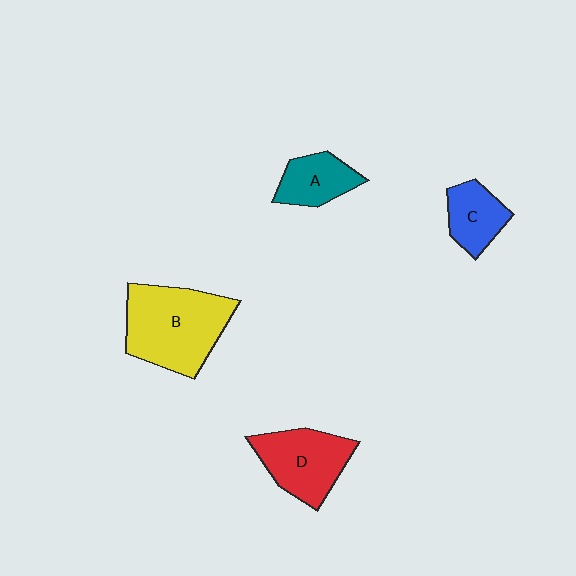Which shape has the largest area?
Shape B (yellow).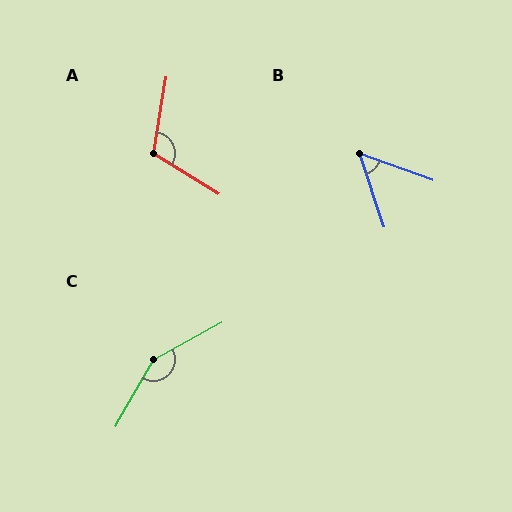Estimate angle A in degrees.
Approximately 113 degrees.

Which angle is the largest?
C, at approximately 149 degrees.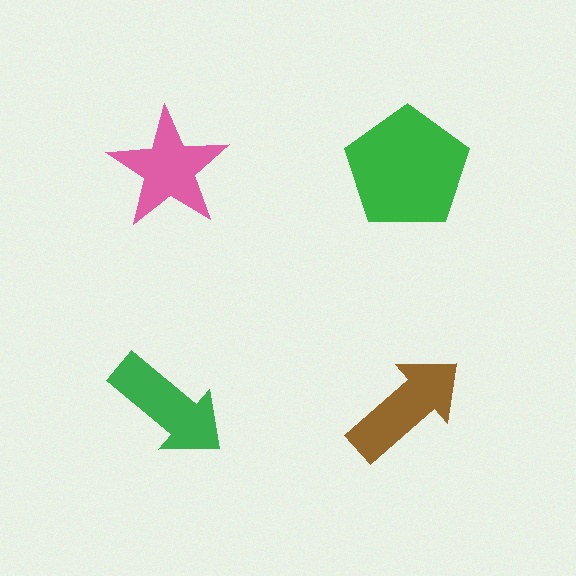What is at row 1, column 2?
A green pentagon.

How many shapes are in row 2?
2 shapes.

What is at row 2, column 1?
A green arrow.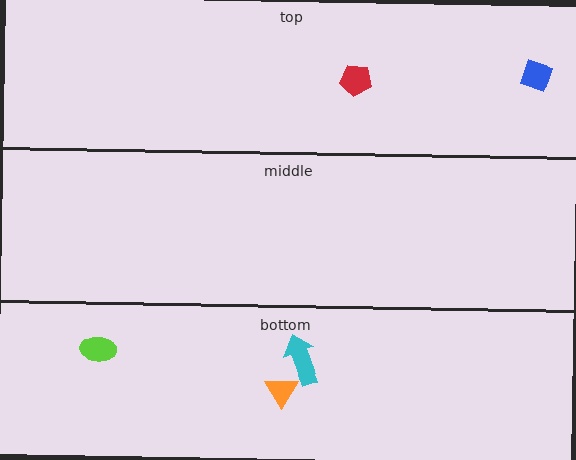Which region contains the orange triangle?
The bottom region.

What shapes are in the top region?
The blue diamond, the red pentagon.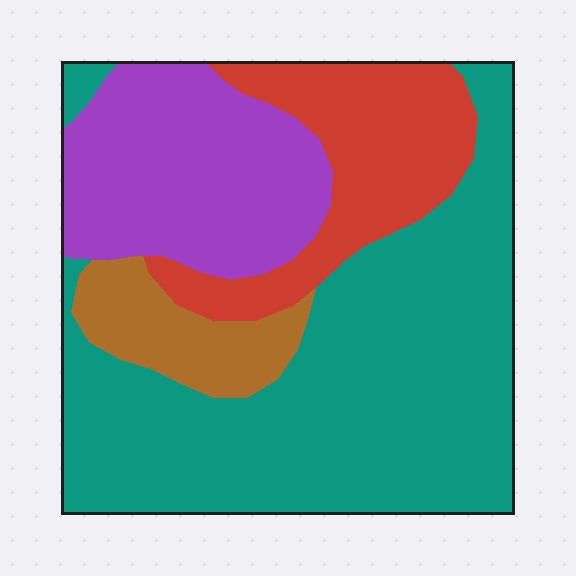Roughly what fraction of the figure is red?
Red takes up between a sixth and a third of the figure.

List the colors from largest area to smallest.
From largest to smallest: teal, purple, red, brown.